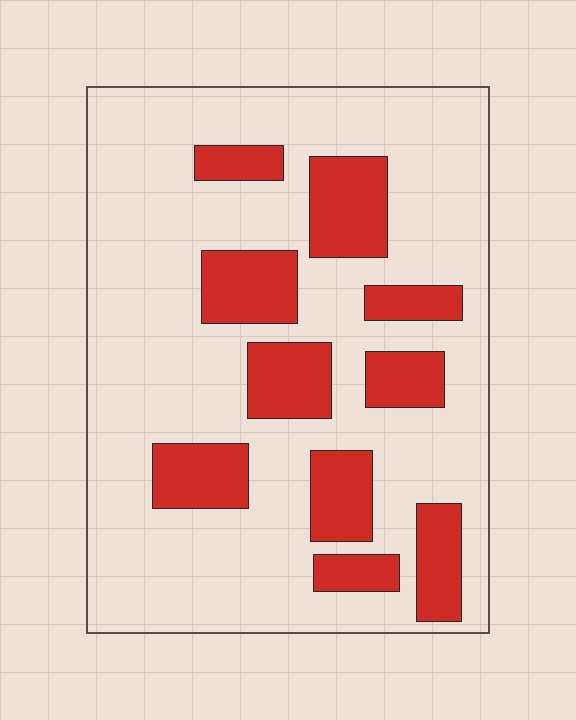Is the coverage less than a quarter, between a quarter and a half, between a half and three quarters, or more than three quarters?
Less than a quarter.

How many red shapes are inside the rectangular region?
10.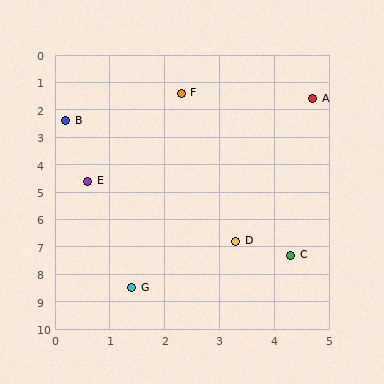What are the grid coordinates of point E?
Point E is at approximately (0.6, 4.6).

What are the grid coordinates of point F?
Point F is at approximately (2.3, 1.4).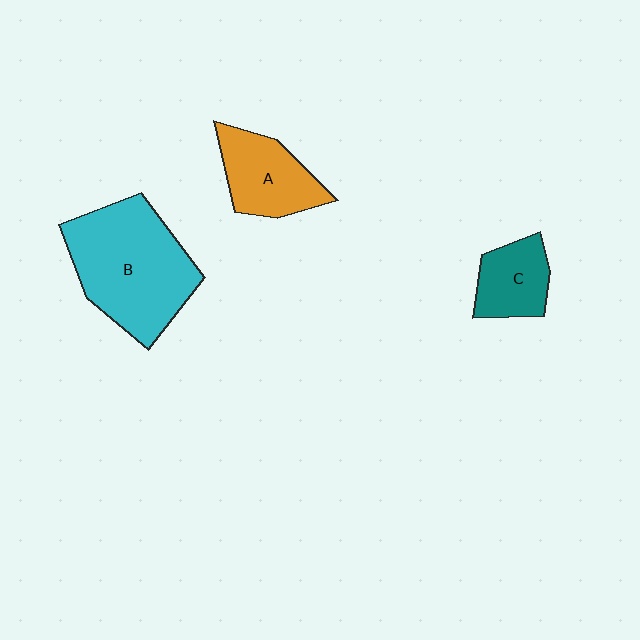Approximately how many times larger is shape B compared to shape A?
Approximately 1.9 times.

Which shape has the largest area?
Shape B (cyan).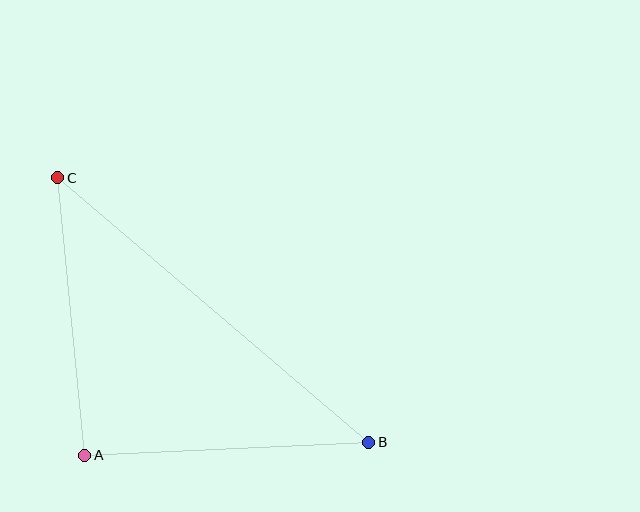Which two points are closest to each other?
Points A and C are closest to each other.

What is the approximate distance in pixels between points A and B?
The distance between A and B is approximately 284 pixels.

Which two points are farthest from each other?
Points B and C are farthest from each other.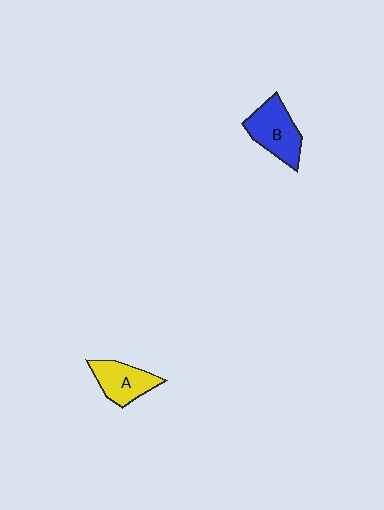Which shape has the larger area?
Shape B (blue).